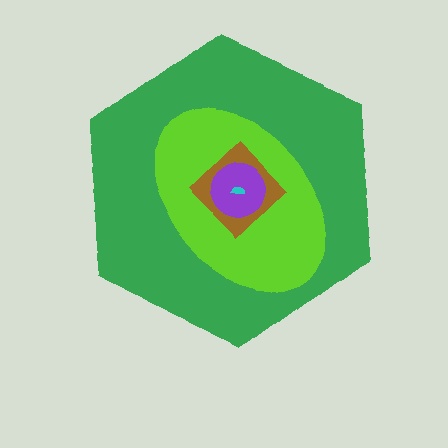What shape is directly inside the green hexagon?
The lime ellipse.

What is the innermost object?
The cyan semicircle.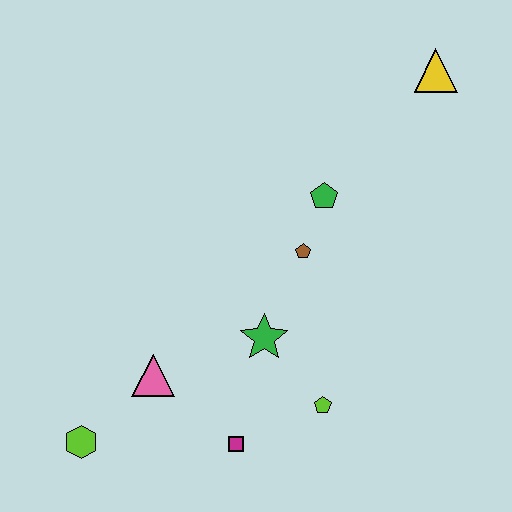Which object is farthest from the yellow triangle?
The lime hexagon is farthest from the yellow triangle.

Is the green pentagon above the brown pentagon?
Yes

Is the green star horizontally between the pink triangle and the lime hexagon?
No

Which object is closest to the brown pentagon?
The green pentagon is closest to the brown pentagon.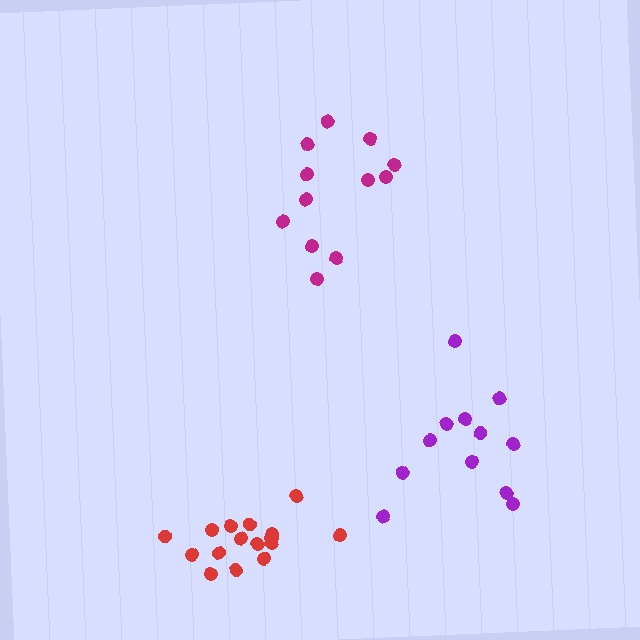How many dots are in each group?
Group 1: 17 dots, Group 2: 12 dots, Group 3: 12 dots (41 total).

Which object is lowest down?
The red cluster is bottommost.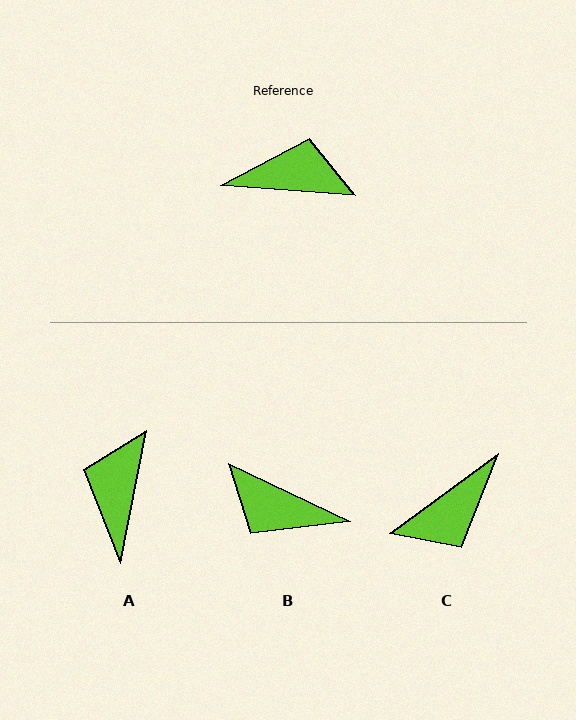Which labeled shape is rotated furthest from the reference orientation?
B, about 159 degrees away.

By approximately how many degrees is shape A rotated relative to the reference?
Approximately 84 degrees counter-clockwise.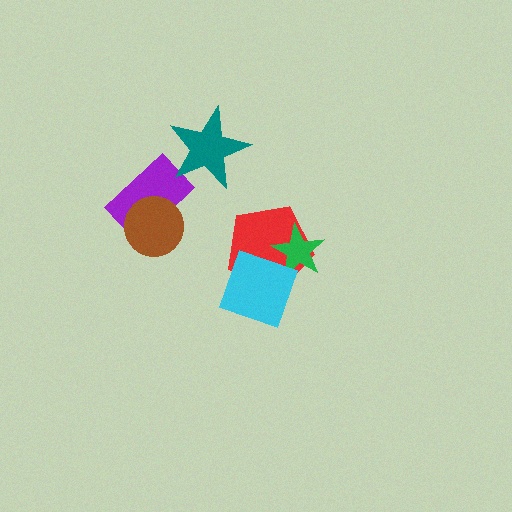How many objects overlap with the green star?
2 objects overlap with the green star.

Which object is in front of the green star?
The cyan diamond is in front of the green star.